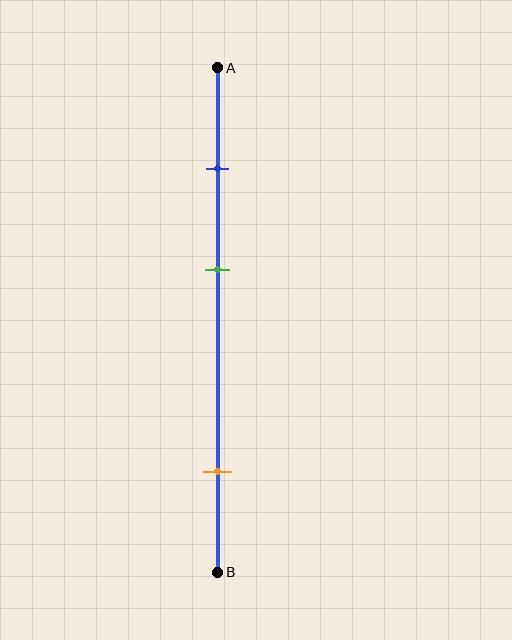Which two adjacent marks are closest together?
The blue and green marks are the closest adjacent pair.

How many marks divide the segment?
There are 3 marks dividing the segment.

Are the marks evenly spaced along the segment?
No, the marks are not evenly spaced.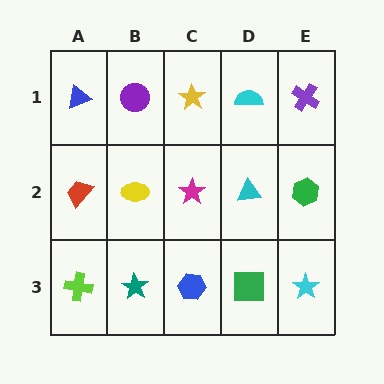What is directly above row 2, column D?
A cyan semicircle.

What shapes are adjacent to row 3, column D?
A cyan triangle (row 2, column D), a blue hexagon (row 3, column C), a cyan star (row 3, column E).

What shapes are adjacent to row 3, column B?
A yellow ellipse (row 2, column B), a lime cross (row 3, column A), a blue hexagon (row 3, column C).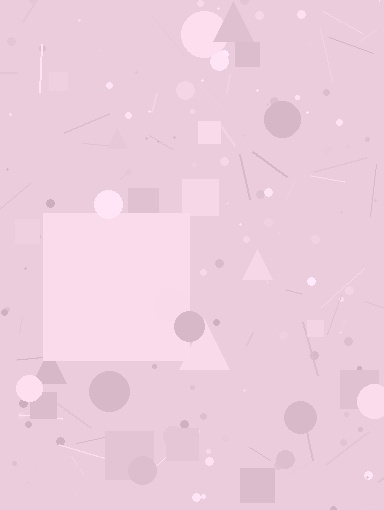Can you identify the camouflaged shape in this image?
The camouflaged shape is a square.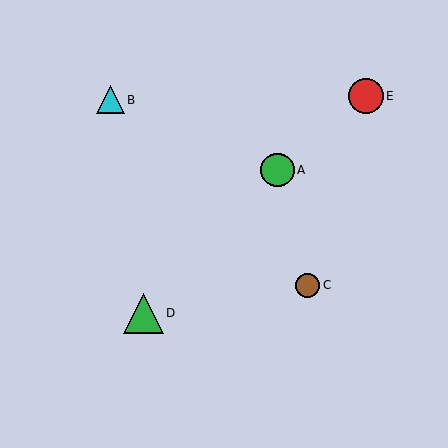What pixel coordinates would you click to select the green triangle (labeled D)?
Click at (143, 313) to select the green triangle D.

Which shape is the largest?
The green triangle (labeled D) is the largest.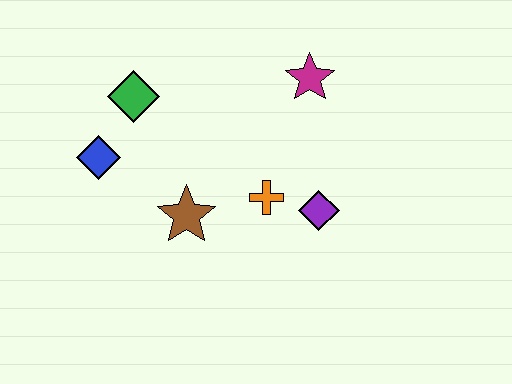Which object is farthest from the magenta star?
The blue diamond is farthest from the magenta star.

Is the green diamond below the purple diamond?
No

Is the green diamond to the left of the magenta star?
Yes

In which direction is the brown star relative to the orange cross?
The brown star is to the left of the orange cross.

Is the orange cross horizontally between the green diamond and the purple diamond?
Yes